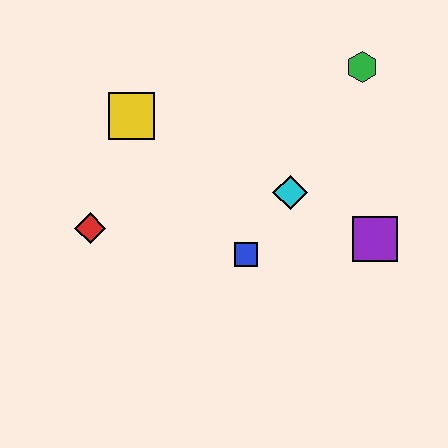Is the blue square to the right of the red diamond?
Yes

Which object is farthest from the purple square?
The red diamond is farthest from the purple square.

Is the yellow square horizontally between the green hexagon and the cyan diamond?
No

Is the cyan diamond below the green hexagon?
Yes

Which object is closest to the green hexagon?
The cyan diamond is closest to the green hexagon.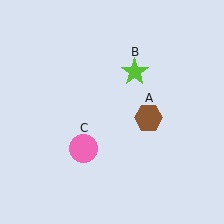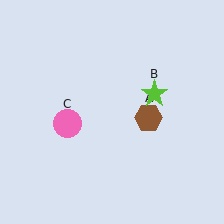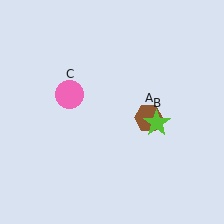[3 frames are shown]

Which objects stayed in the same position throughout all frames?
Brown hexagon (object A) remained stationary.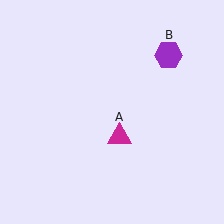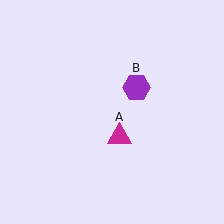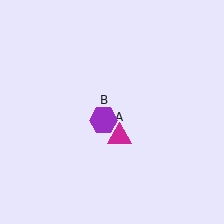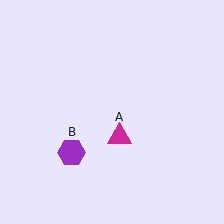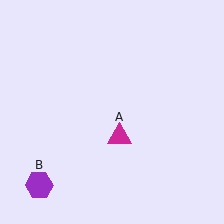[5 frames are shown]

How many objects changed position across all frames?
1 object changed position: purple hexagon (object B).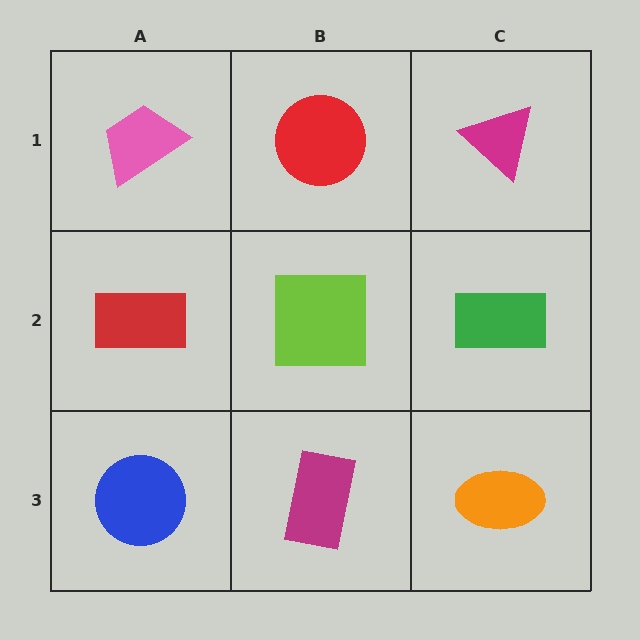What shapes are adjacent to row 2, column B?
A red circle (row 1, column B), a magenta rectangle (row 3, column B), a red rectangle (row 2, column A), a green rectangle (row 2, column C).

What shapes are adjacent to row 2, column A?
A pink trapezoid (row 1, column A), a blue circle (row 3, column A), a lime square (row 2, column B).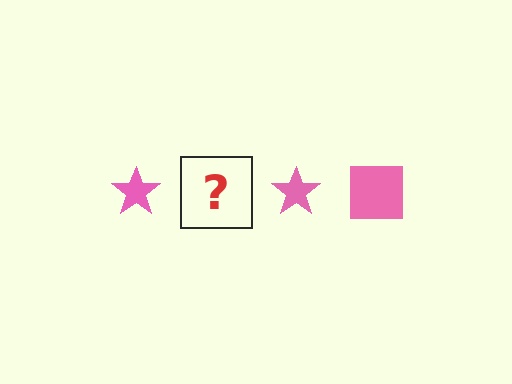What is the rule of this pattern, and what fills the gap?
The rule is that the pattern cycles through star, square shapes in pink. The gap should be filled with a pink square.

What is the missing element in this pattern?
The missing element is a pink square.